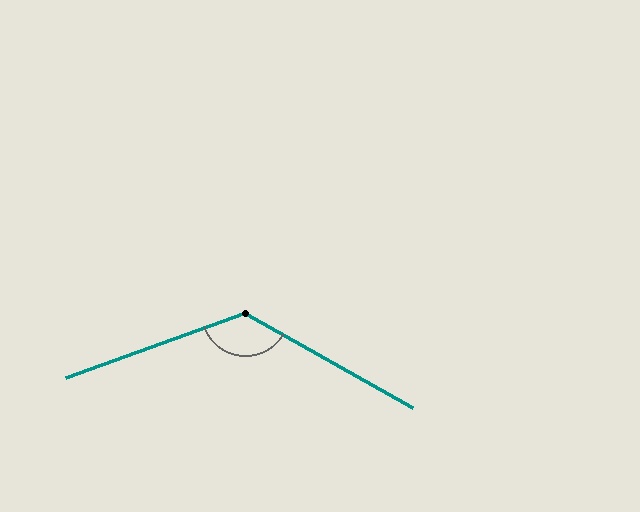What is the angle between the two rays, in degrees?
Approximately 131 degrees.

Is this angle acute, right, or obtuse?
It is obtuse.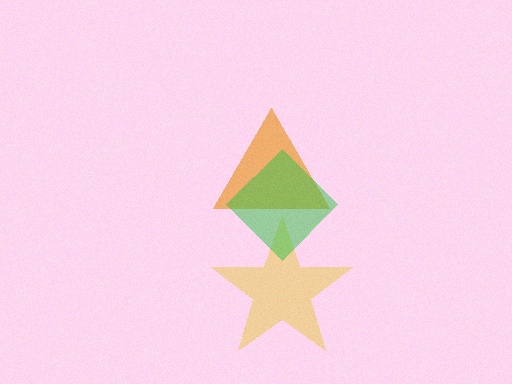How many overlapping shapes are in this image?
There are 3 overlapping shapes in the image.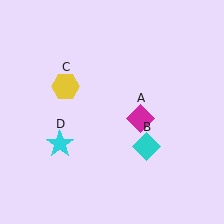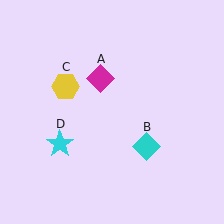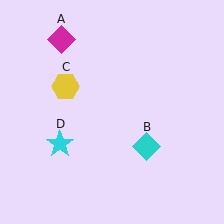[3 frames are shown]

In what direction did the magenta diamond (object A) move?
The magenta diamond (object A) moved up and to the left.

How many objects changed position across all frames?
1 object changed position: magenta diamond (object A).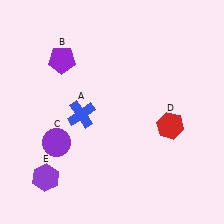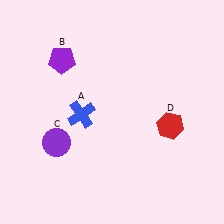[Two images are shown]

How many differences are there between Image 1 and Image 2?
There is 1 difference between the two images.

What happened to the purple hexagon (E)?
The purple hexagon (E) was removed in Image 2. It was in the bottom-left area of Image 1.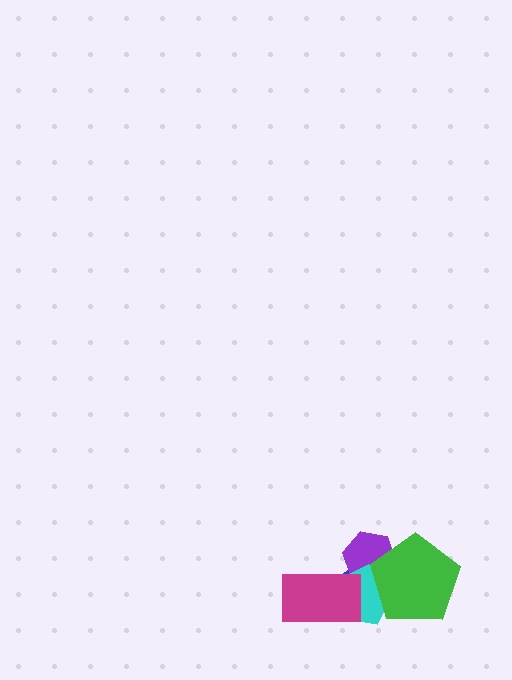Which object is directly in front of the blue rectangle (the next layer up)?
The purple hexagon is directly in front of the blue rectangle.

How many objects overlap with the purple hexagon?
3 objects overlap with the purple hexagon.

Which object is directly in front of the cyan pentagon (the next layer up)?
The green pentagon is directly in front of the cyan pentagon.